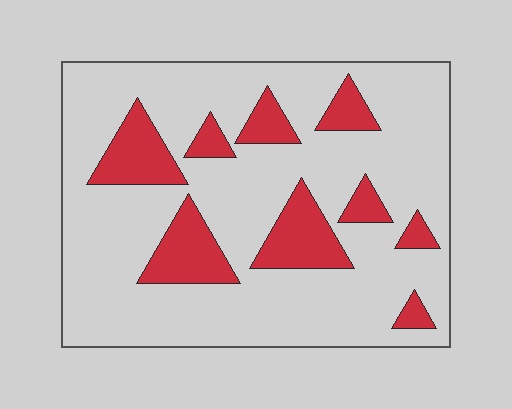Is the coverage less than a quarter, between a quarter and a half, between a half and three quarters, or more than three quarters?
Less than a quarter.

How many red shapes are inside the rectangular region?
9.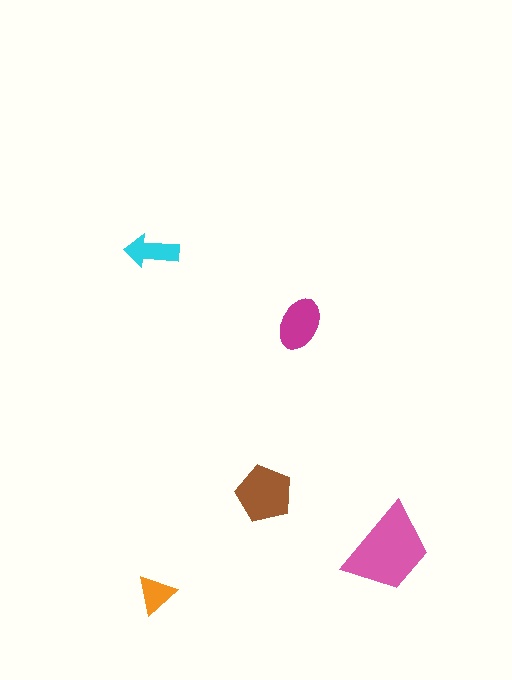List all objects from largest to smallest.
The pink trapezoid, the brown pentagon, the magenta ellipse, the cyan arrow, the orange triangle.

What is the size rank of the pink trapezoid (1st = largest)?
1st.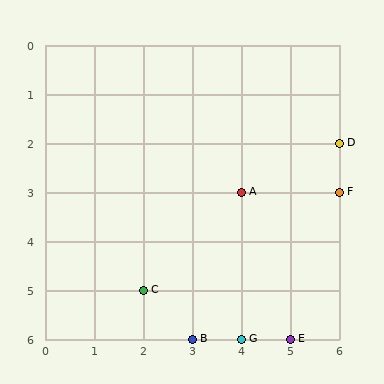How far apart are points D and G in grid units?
Points D and G are 2 columns and 4 rows apart (about 4.5 grid units diagonally).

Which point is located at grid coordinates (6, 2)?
Point D is at (6, 2).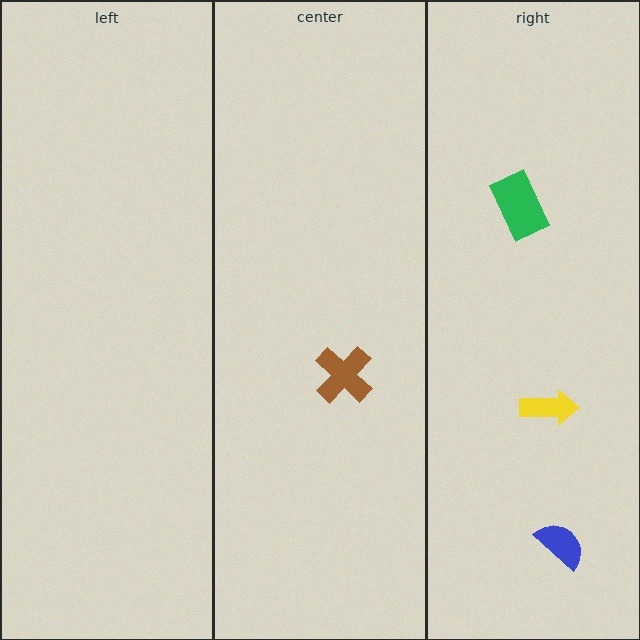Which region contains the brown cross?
The center region.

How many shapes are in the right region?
3.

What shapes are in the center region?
The brown cross.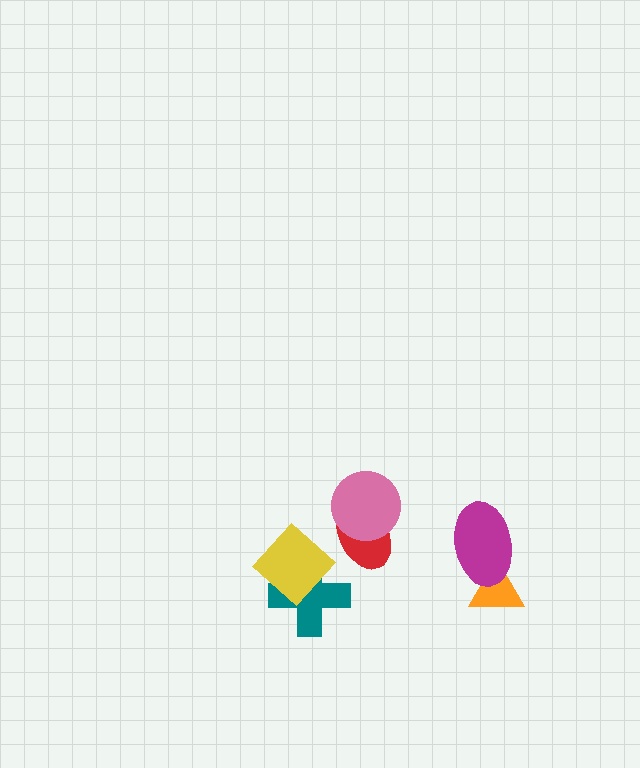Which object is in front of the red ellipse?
The pink circle is in front of the red ellipse.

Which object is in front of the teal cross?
The yellow diamond is in front of the teal cross.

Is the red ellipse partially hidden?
Yes, it is partially covered by another shape.